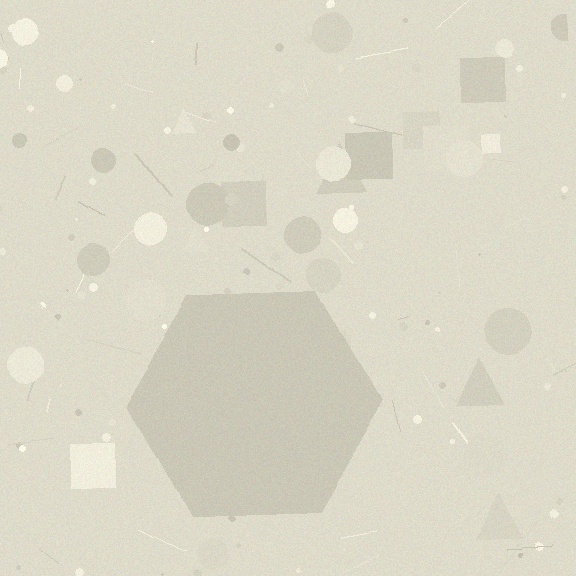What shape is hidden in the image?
A hexagon is hidden in the image.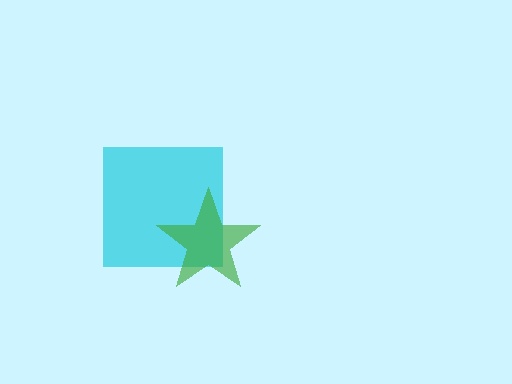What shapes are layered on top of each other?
The layered shapes are: a cyan square, a green star.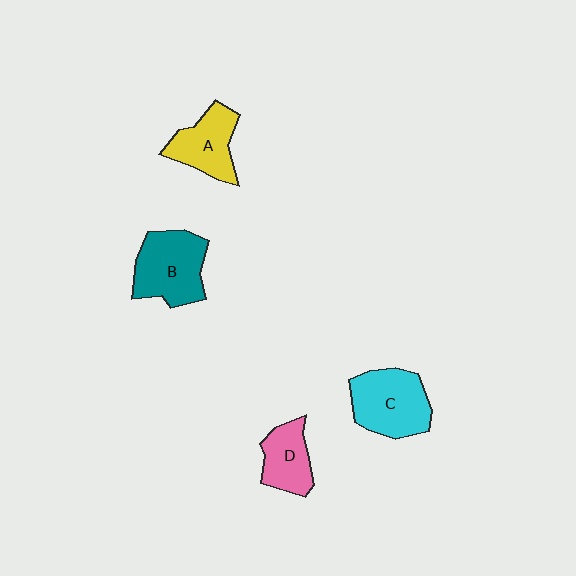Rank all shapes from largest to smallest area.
From largest to smallest: B (teal), C (cyan), A (yellow), D (pink).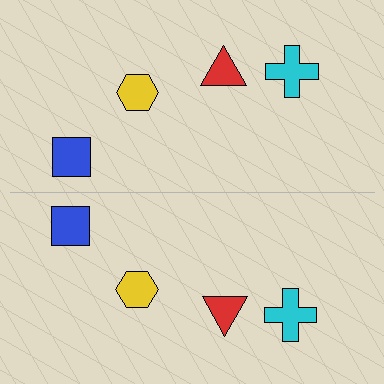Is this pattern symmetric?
Yes, this pattern has bilateral (reflection) symmetry.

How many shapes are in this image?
There are 8 shapes in this image.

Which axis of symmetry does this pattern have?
The pattern has a horizontal axis of symmetry running through the center of the image.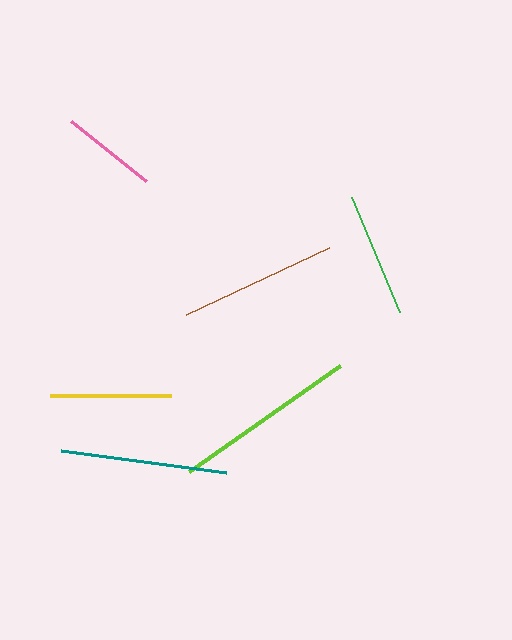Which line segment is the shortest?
The pink line is the shortest at approximately 95 pixels.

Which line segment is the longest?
The lime line is the longest at approximately 184 pixels.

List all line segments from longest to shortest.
From longest to shortest: lime, teal, brown, green, yellow, pink.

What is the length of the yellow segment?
The yellow segment is approximately 120 pixels long.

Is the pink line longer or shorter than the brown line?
The brown line is longer than the pink line.